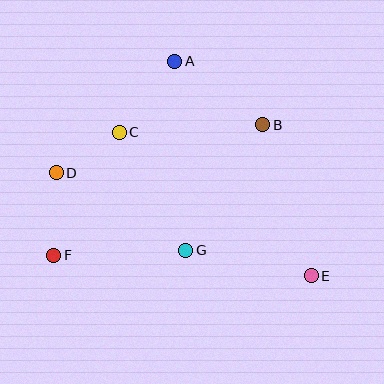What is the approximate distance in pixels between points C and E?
The distance between C and E is approximately 239 pixels.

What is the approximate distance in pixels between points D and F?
The distance between D and F is approximately 82 pixels.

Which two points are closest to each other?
Points C and D are closest to each other.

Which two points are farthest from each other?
Points D and E are farthest from each other.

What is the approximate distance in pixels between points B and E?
The distance between B and E is approximately 158 pixels.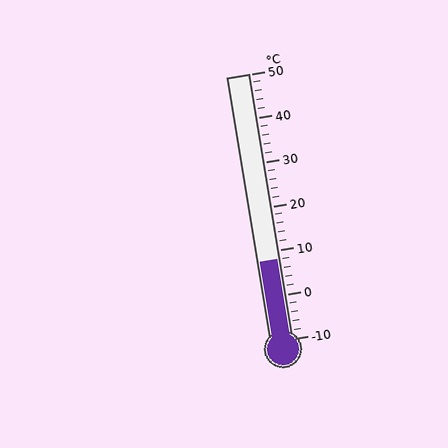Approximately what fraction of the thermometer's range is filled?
The thermometer is filled to approximately 30% of its range.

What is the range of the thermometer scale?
The thermometer scale ranges from -10°C to 50°C.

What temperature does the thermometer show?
The thermometer shows approximately 8°C.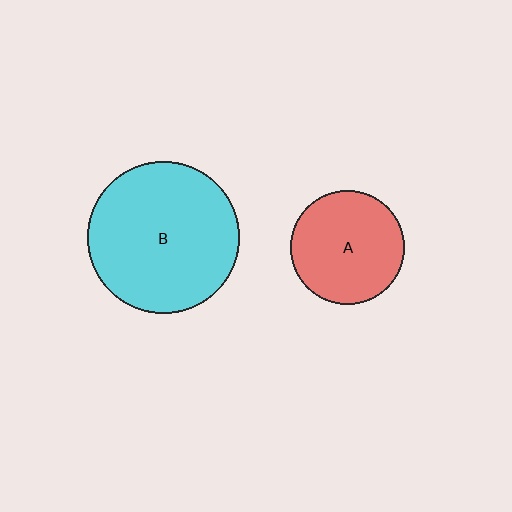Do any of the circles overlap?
No, none of the circles overlap.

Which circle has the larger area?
Circle B (cyan).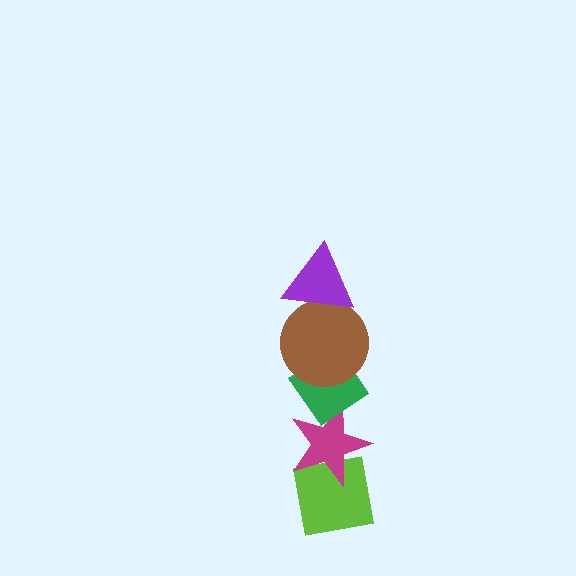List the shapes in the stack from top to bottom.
From top to bottom: the purple triangle, the brown circle, the green diamond, the magenta star, the lime square.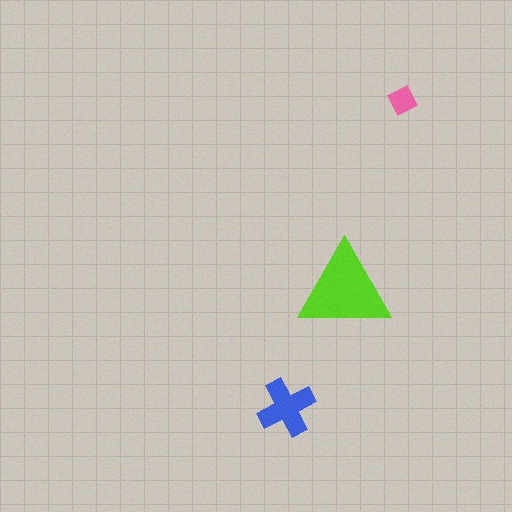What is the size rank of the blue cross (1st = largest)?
2nd.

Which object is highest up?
The pink diamond is topmost.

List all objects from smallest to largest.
The pink diamond, the blue cross, the lime triangle.